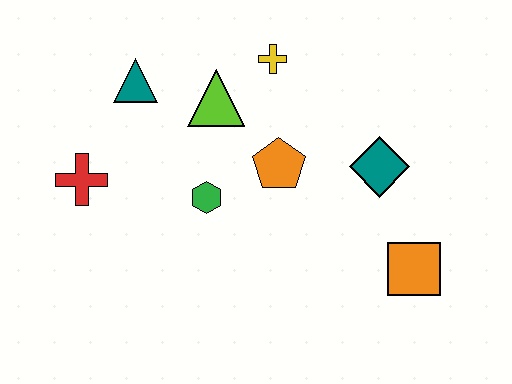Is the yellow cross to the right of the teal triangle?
Yes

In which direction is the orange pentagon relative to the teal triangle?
The orange pentagon is to the right of the teal triangle.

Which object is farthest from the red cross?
The orange square is farthest from the red cross.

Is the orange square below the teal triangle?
Yes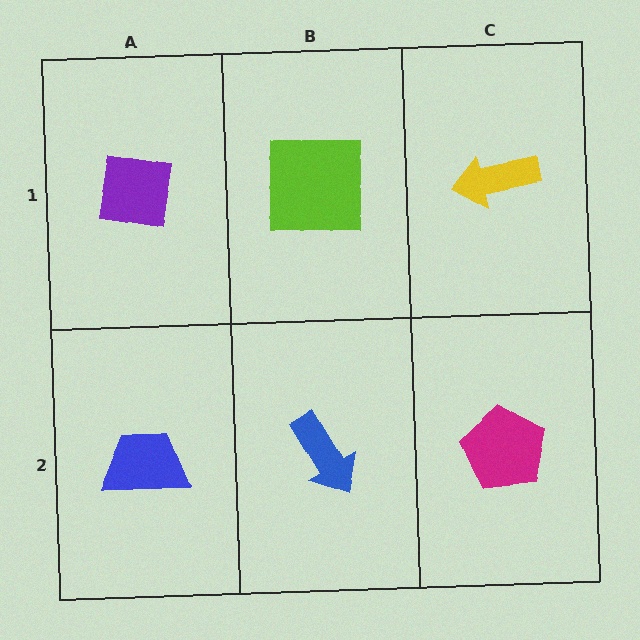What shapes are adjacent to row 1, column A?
A blue trapezoid (row 2, column A), a lime square (row 1, column B).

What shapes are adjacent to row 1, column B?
A blue arrow (row 2, column B), a purple square (row 1, column A), a yellow arrow (row 1, column C).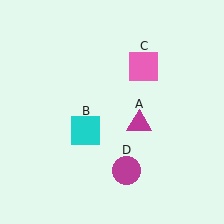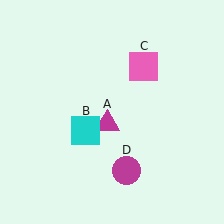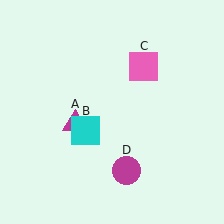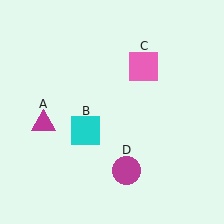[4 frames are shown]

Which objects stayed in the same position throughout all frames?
Cyan square (object B) and pink square (object C) and magenta circle (object D) remained stationary.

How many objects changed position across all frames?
1 object changed position: magenta triangle (object A).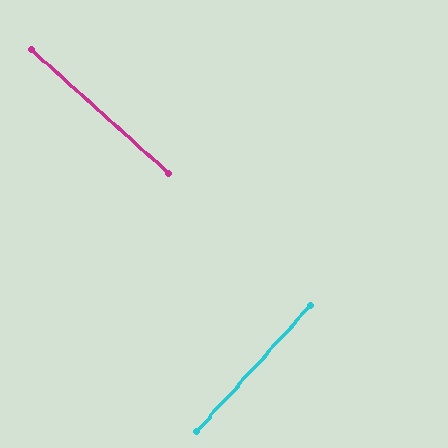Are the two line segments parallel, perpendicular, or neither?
Perpendicular — they meet at approximately 90°.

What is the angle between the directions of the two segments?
Approximately 90 degrees.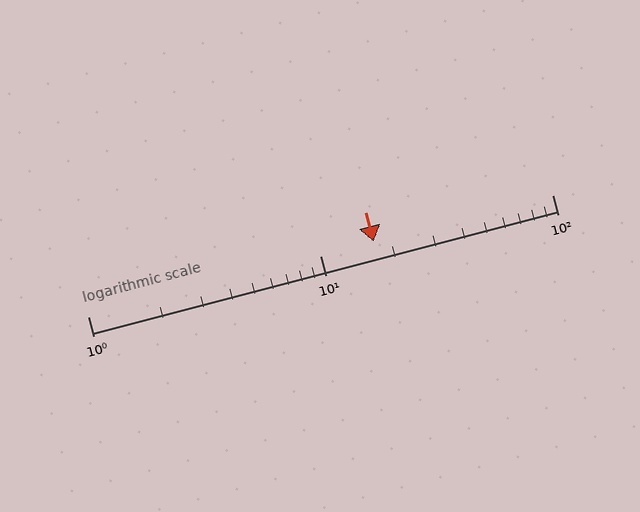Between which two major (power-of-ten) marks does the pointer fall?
The pointer is between 10 and 100.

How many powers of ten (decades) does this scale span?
The scale spans 2 decades, from 1 to 100.